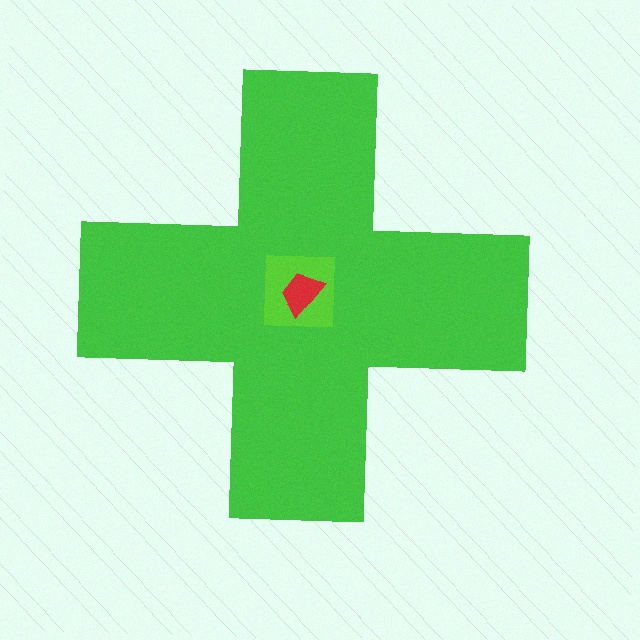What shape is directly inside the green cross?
The lime square.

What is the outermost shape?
The green cross.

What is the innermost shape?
The red trapezoid.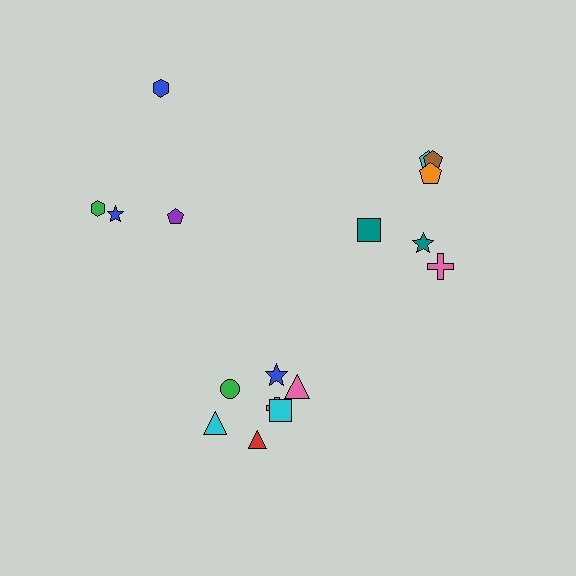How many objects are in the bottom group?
There are 7 objects.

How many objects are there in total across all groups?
There are 17 objects.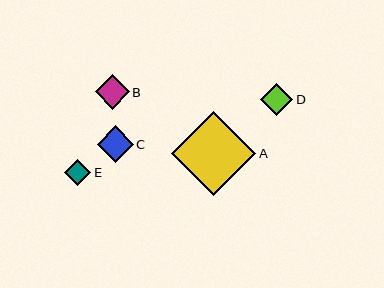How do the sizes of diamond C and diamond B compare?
Diamond C and diamond B are approximately the same size.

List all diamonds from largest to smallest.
From largest to smallest: A, C, B, D, E.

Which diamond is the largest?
Diamond A is the largest with a size of approximately 84 pixels.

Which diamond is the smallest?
Diamond E is the smallest with a size of approximately 27 pixels.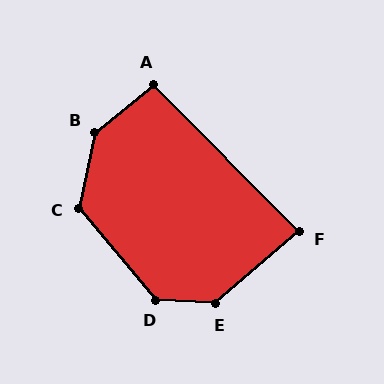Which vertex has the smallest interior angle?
F, at approximately 86 degrees.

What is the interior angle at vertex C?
Approximately 129 degrees (obtuse).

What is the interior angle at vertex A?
Approximately 95 degrees (obtuse).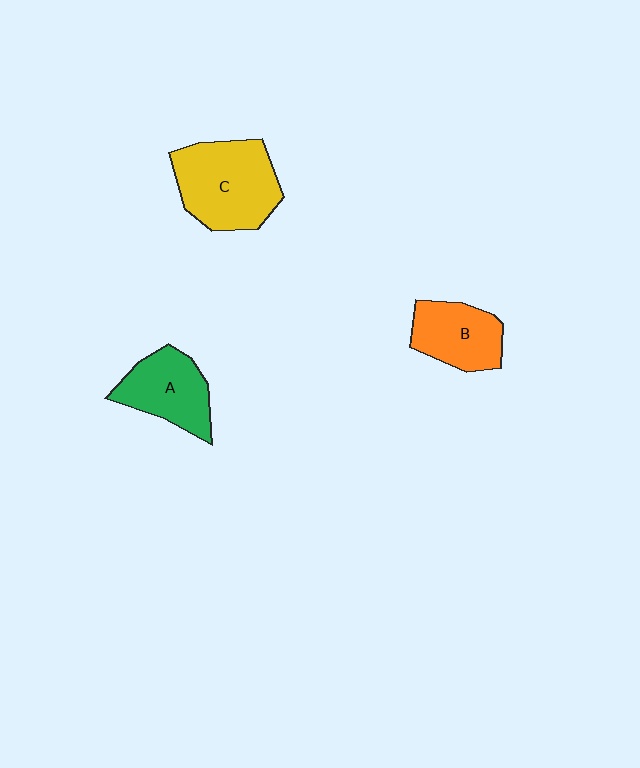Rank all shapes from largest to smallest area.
From largest to smallest: C (yellow), A (green), B (orange).